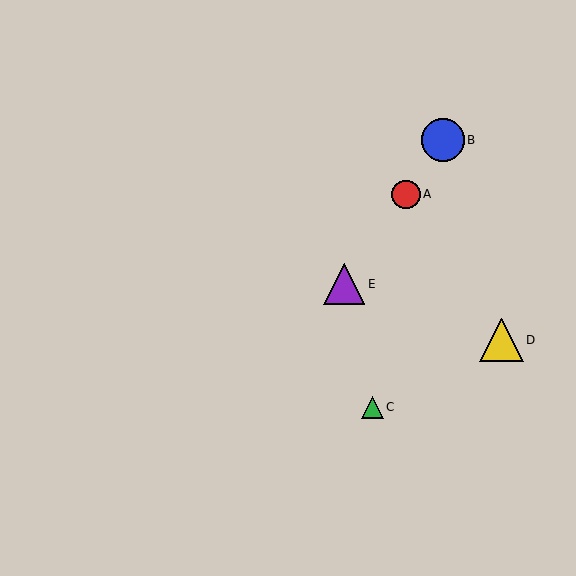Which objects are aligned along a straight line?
Objects A, B, E are aligned along a straight line.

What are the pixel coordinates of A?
Object A is at (406, 194).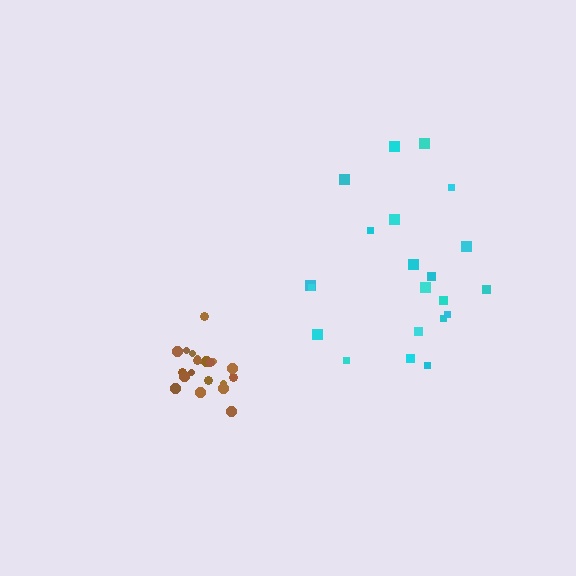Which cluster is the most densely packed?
Brown.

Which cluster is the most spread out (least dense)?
Cyan.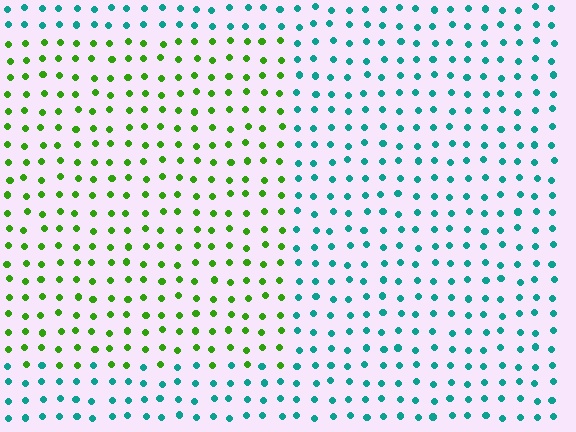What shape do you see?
I see a rectangle.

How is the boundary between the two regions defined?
The boundary is defined purely by a slight shift in hue (about 67 degrees). Spacing, size, and orientation are identical on both sides.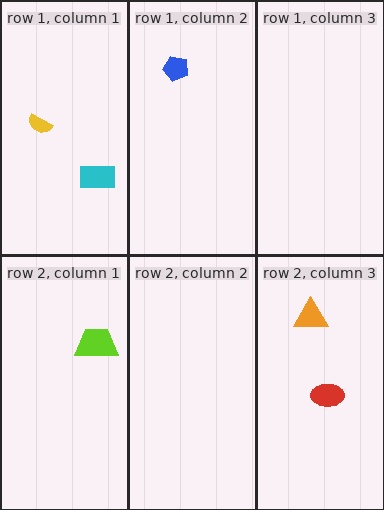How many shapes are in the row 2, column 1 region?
1.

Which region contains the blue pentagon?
The row 1, column 2 region.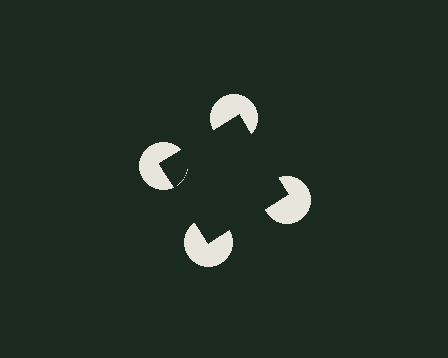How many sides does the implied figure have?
4 sides.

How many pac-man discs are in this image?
There are 4 — one at each vertex of the illusory square.